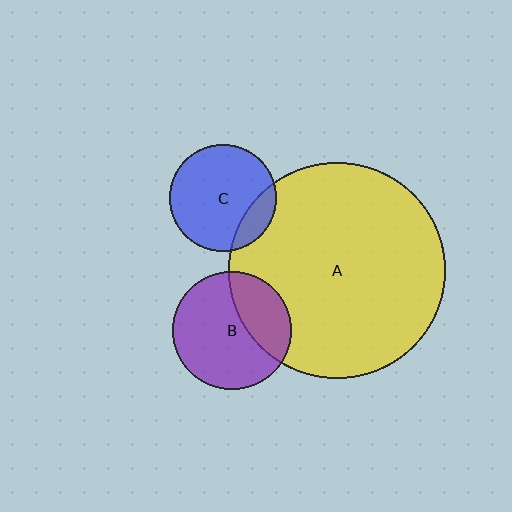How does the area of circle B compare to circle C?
Approximately 1.2 times.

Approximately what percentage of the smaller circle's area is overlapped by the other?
Approximately 15%.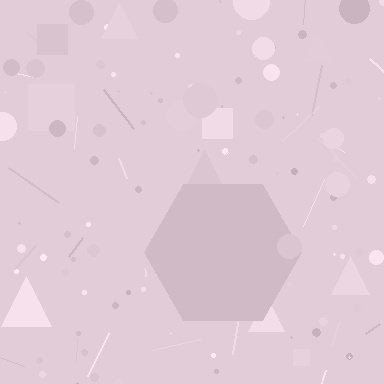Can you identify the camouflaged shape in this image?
The camouflaged shape is a hexagon.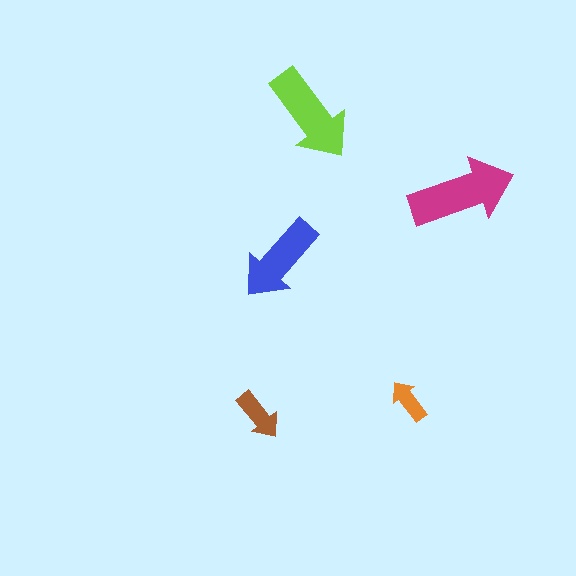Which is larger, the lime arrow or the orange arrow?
The lime one.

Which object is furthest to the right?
The magenta arrow is rightmost.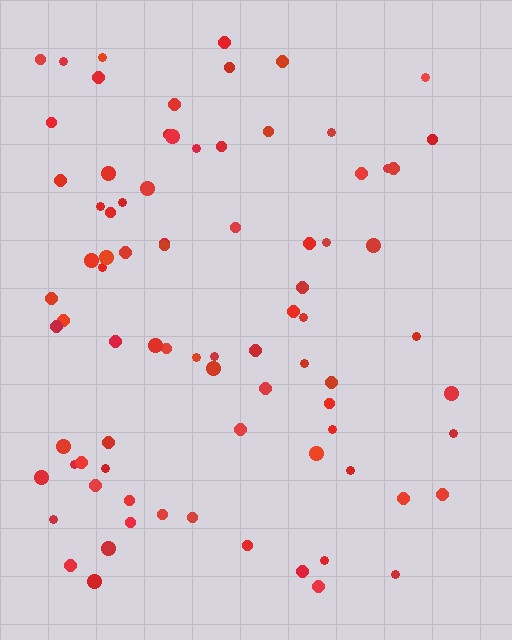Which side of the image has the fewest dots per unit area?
The right.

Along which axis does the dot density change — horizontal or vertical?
Horizontal.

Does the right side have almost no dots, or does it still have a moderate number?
Still a moderate number, just noticeably fewer than the left.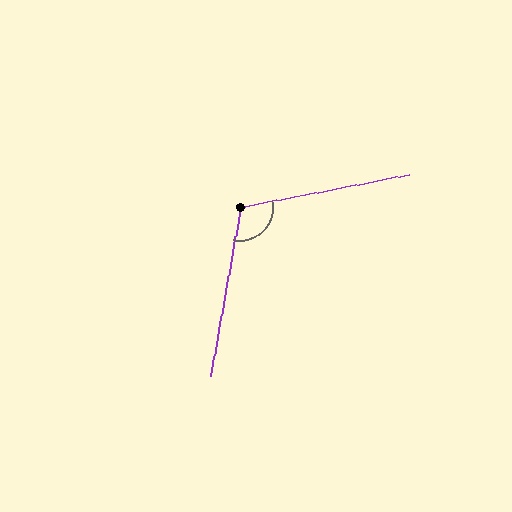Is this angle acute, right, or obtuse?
It is obtuse.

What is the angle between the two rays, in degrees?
Approximately 111 degrees.